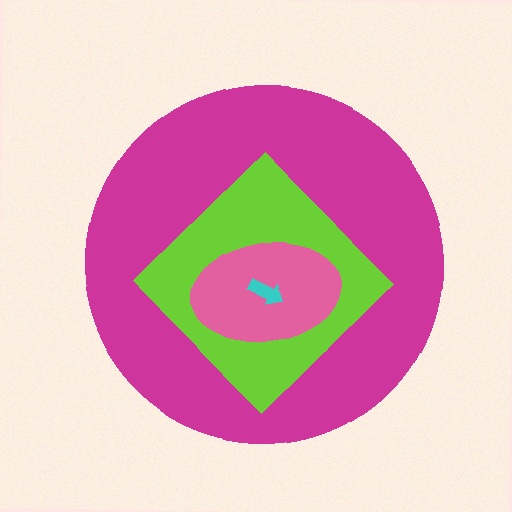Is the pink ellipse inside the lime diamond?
Yes.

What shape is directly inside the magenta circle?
The lime diamond.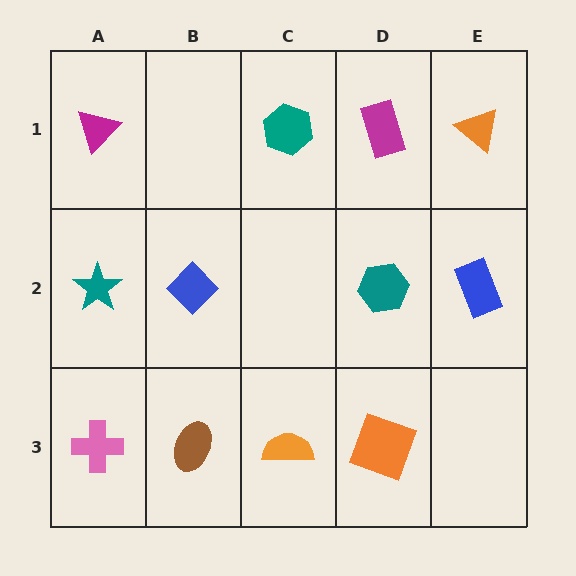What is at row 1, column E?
An orange triangle.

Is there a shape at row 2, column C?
No, that cell is empty.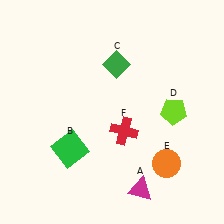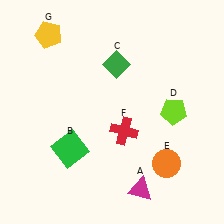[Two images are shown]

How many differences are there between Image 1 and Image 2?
There is 1 difference between the two images.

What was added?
A yellow pentagon (G) was added in Image 2.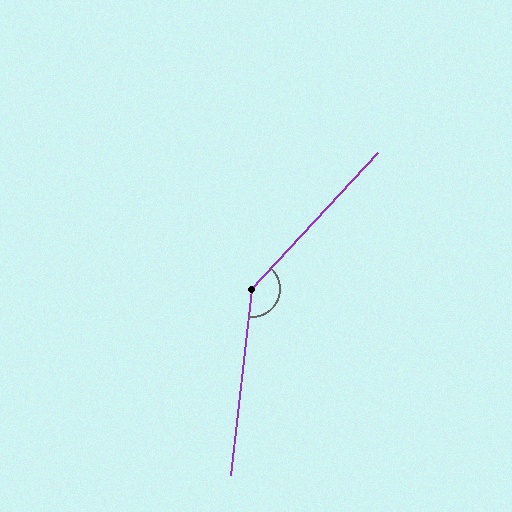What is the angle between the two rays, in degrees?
Approximately 144 degrees.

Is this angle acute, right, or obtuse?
It is obtuse.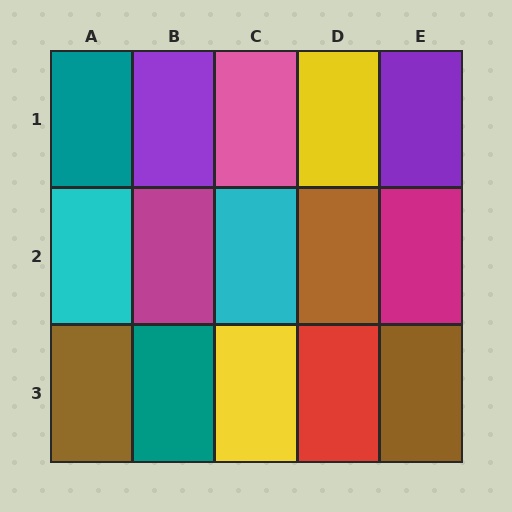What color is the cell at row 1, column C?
Pink.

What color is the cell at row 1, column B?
Purple.